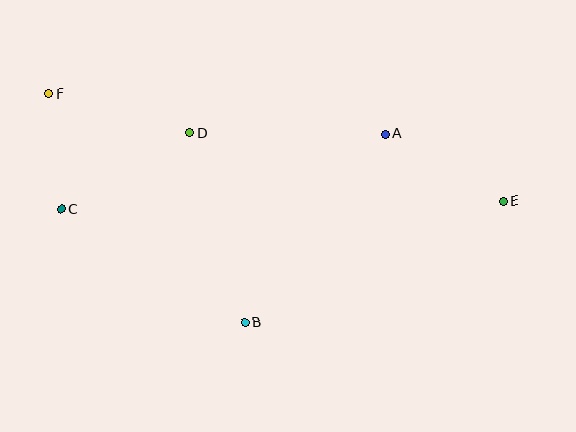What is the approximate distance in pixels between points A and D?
The distance between A and D is approximately 195 pixels.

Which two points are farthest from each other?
Points E and F are farthest from each other.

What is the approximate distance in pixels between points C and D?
The distance between C and D is approximately 149 pixels.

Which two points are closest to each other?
Points C and F are closest to each other.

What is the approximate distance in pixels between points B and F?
The distance between B and F is approximately 302 pixels.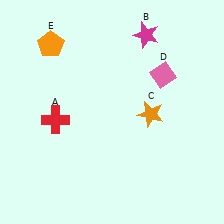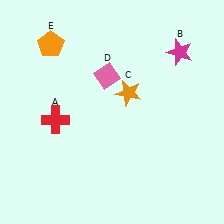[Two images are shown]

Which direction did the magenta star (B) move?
The magenta star (B) moved right.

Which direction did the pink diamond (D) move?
The pink diamond (D) moved left.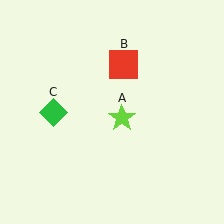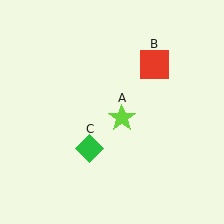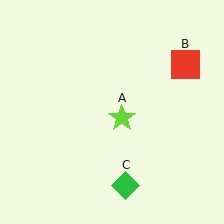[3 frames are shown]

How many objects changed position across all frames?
2 objects changed position: red square (object B), green diamond (object C).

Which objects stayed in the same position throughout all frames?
Lime star (object A) remained stationary.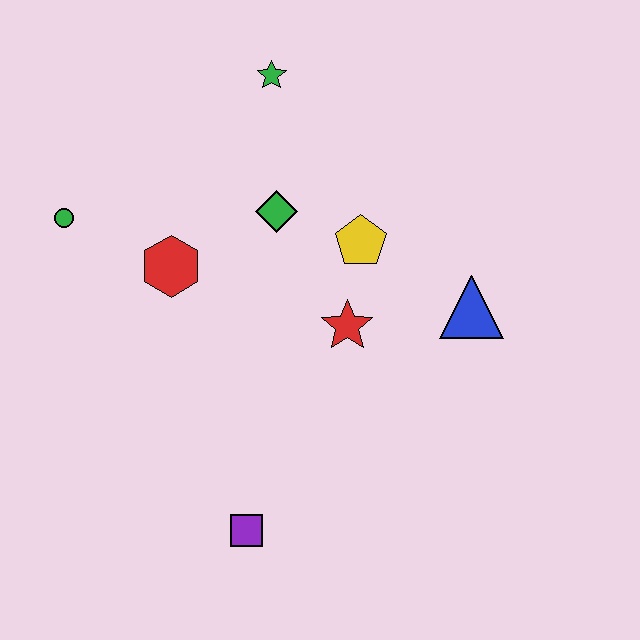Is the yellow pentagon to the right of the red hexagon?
Yes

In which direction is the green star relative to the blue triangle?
The green star is above the blue triangle.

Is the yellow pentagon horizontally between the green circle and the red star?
No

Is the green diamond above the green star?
No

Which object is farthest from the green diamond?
The purple square is farthest from the green diamond.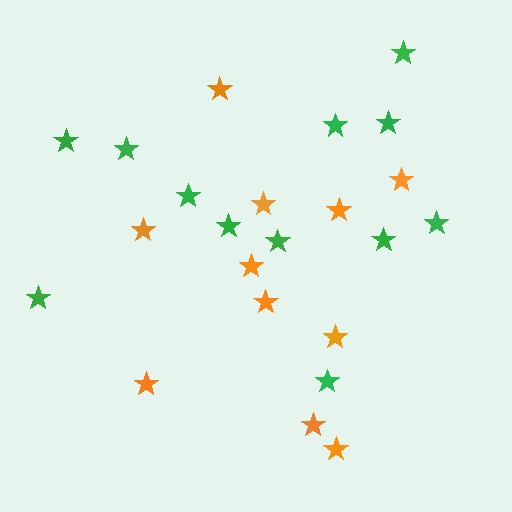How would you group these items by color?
There are 2 groups: one group of green stars (12) and one group of orange stars (11).